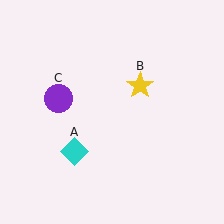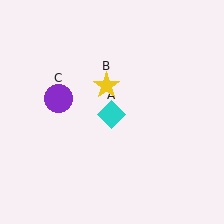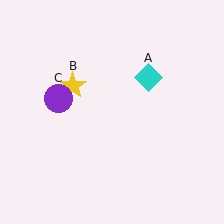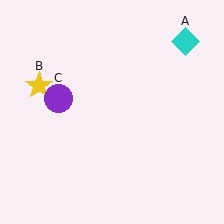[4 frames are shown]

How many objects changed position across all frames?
2 objects changed position: cyan diamond (object A), yellow star (object B).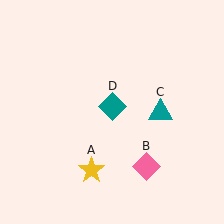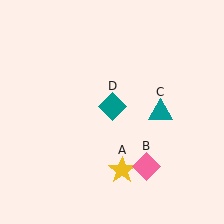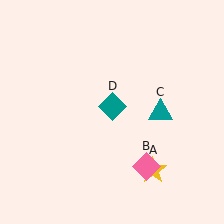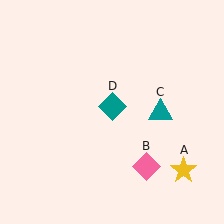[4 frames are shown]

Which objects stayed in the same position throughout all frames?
Pink diamond (object B) and teal triangle (object C) and teal diamond (object D) remained stationary.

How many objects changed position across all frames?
1 object changed position: yellow star (object A).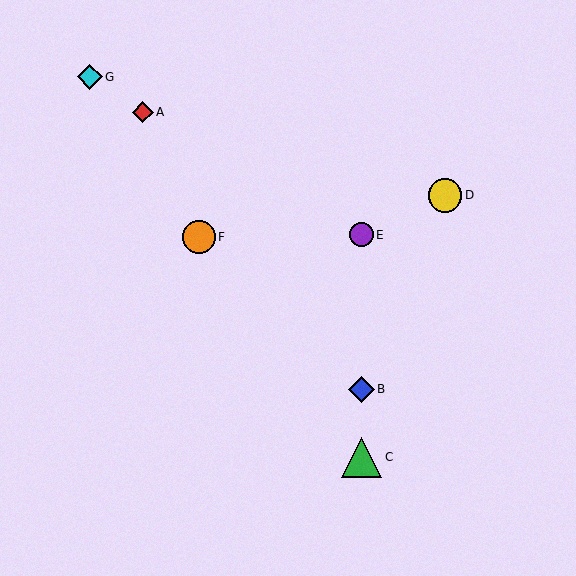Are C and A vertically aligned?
No, C is at x≈361 and A is at x≈143.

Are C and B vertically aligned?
Yes, both are at x≈361.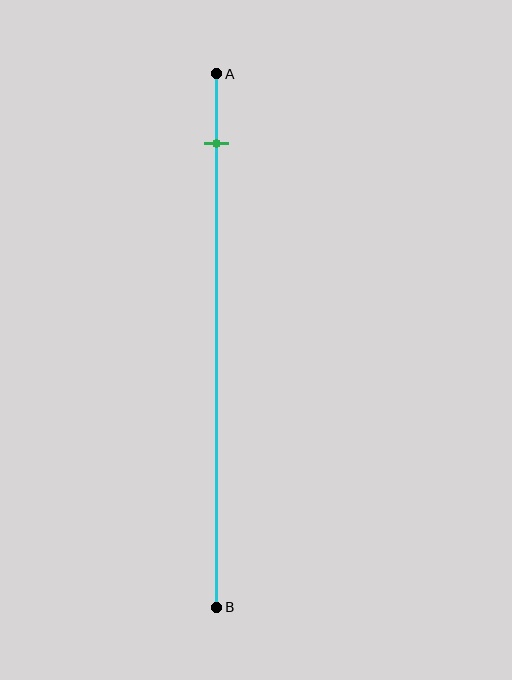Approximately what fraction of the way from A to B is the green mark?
The green mark is approximately 15% of the way from A to B.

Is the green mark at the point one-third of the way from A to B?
No, the mark is at about 15% from A, not at the 33% one-third point.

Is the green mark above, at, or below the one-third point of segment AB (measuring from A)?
The green mark is above the one-third point of segment AB.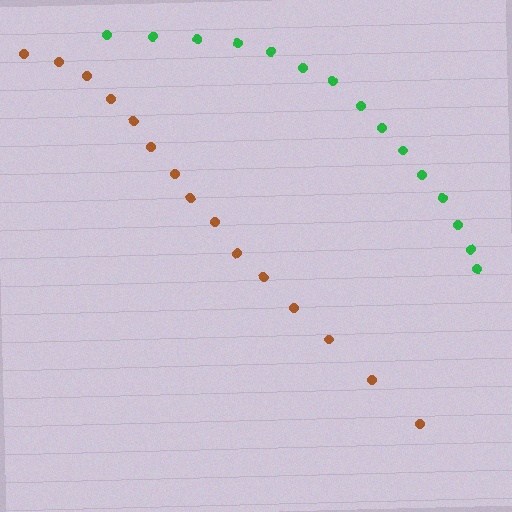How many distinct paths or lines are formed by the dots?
There are 2 distinct paths.